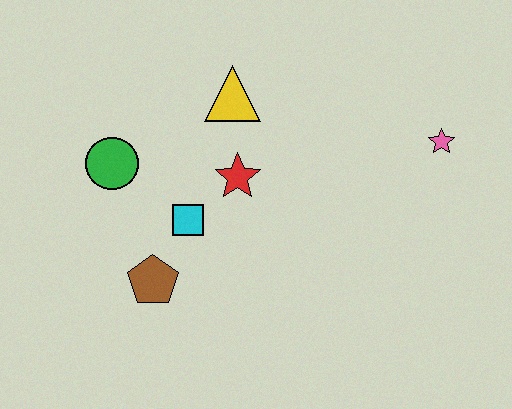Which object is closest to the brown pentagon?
The cyan square is closest to the brown pentagon.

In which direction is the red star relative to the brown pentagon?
The red star is above the brown pentagon.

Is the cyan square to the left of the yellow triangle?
Yes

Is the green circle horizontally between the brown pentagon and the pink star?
No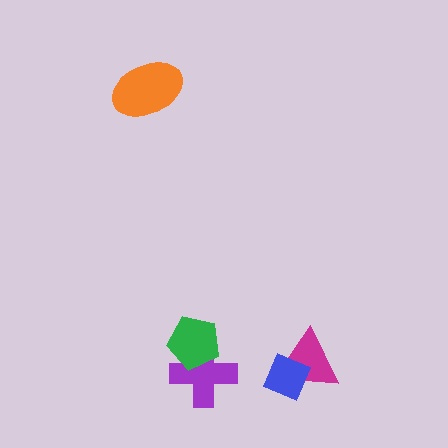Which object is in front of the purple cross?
The green pentagon is in front of the purple cross.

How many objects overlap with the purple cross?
1 object overlaps with the purple cross.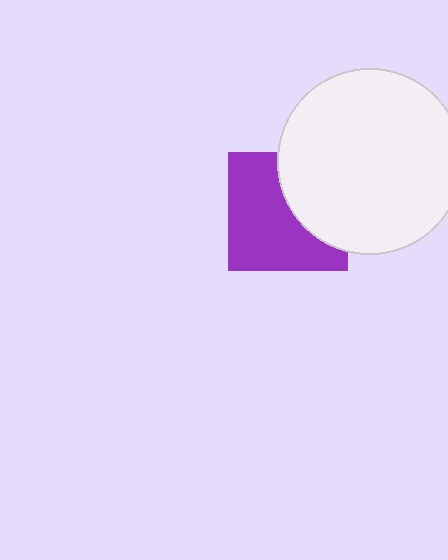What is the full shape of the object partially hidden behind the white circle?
The partially hidden object is a purple square.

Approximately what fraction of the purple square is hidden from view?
Roughly 38% of the purple square is hidden behind the white circle.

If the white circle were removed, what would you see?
You would see the complete purple square.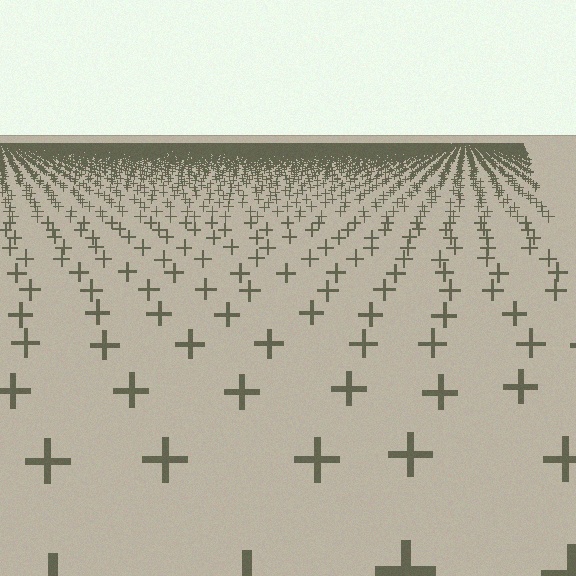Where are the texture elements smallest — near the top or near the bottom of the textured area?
Near the top.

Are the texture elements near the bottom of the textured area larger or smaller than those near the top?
Larger. Near the bottom, elements are closer to the viewer and appear at a bigger on-screen size.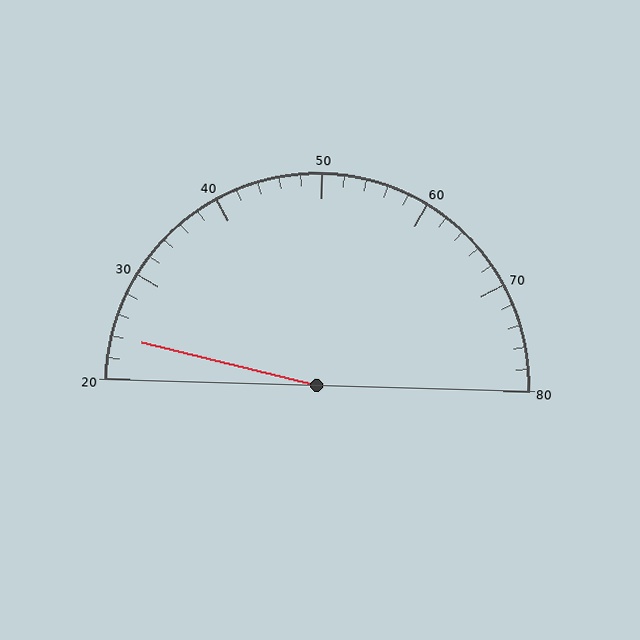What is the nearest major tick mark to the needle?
The nearest major tick mark is 20.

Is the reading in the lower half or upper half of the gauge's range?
The reading is in the lower half of the range (20 to 80).